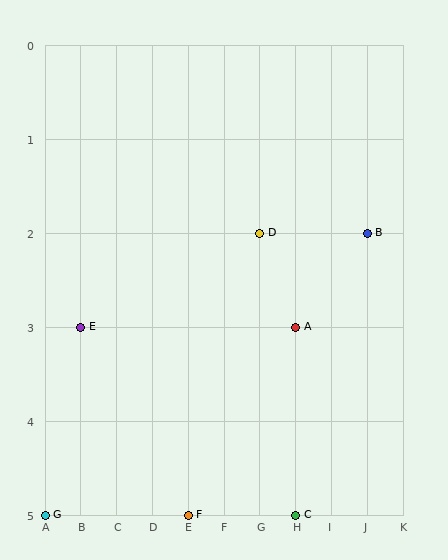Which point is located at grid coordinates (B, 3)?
Point E is at (B, 3).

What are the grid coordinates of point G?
Point G is at grid coordinates (A, 5).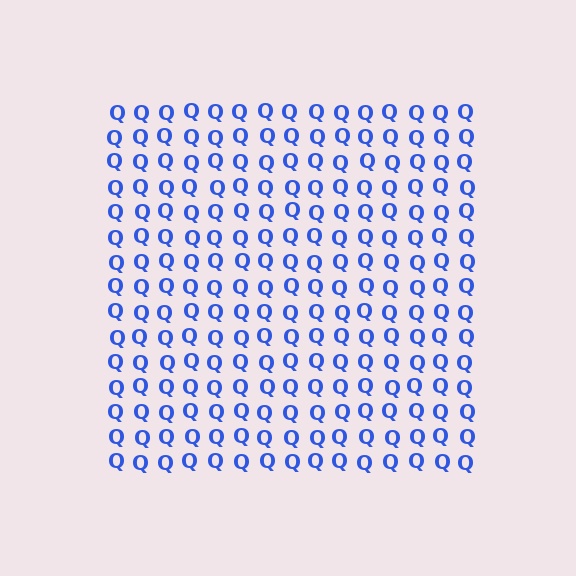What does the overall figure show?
The overall figure shows a square.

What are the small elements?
The small elements are letter Q's.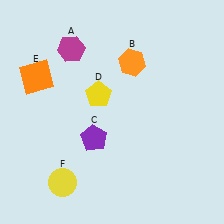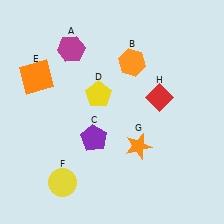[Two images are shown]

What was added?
An orange star (G), a red diamond (H) were added in Image 2.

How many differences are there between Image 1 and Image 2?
There are 2 differences between the two images.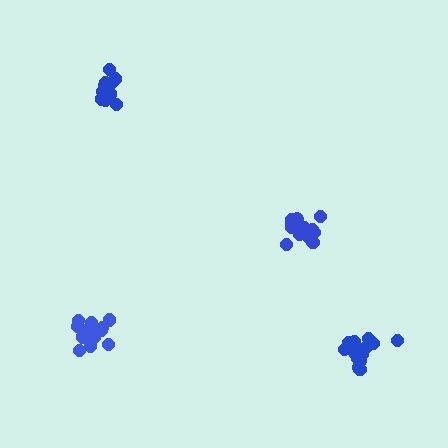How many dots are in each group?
Group 1: 19 dots, Group 2: 19 dots, Group 3: 17 dots, Group 4: 14 dots (69 total).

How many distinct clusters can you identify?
There are 4 distinct clusters.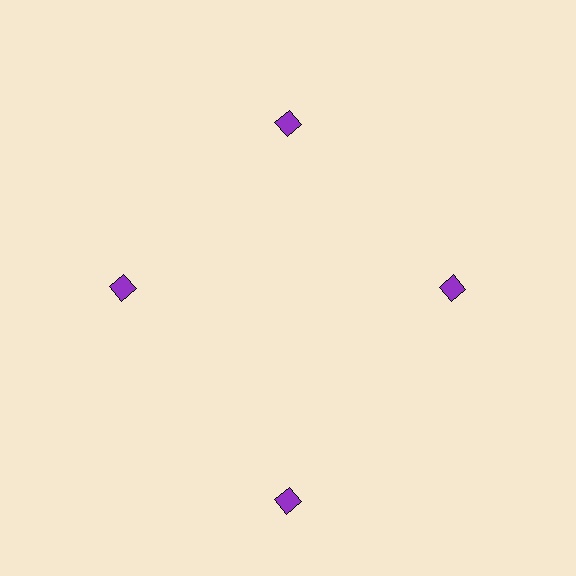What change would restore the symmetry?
The symmetry would be restored by moving it inward, back onto the ring so that all 4 diamonds sit at equal angles and equal distance from the center.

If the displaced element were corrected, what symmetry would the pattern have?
It would have 4-fold rotational symmetry — the pattern would map onto itself every 90 degrees.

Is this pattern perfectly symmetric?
No. The 4 purple diamonds are arranged in a ring, but one element near the 6 o'clock position is pushed outward from the center, breaking the 4-fold rotational symmetry.